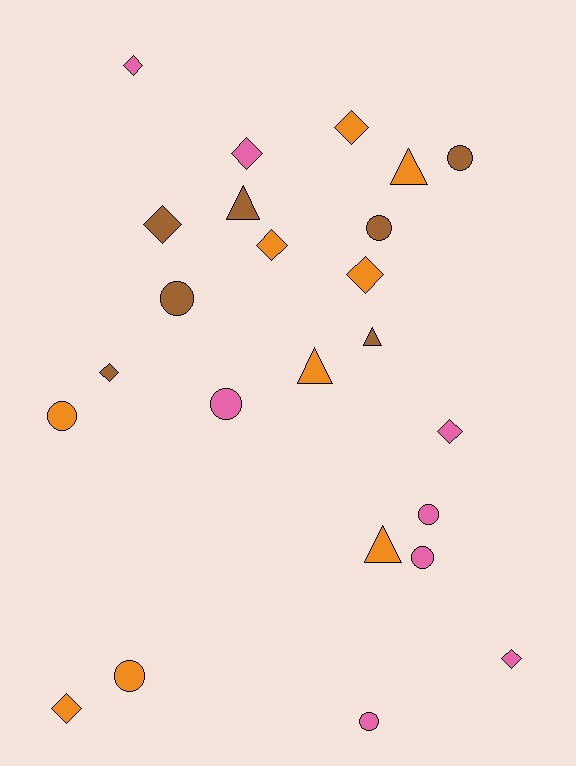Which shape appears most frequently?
Diamond, with 10 objects.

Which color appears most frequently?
Orange, with 9 objects.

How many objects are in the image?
There are 24 objects.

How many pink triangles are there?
There are no pink triangles.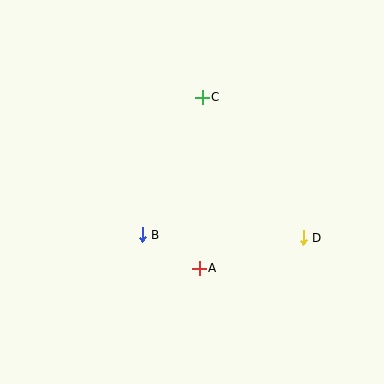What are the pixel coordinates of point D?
Point D is at (303, 238).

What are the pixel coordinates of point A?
Point A is at (199, 268).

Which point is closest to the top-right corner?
Point C is closest to the top-right corner.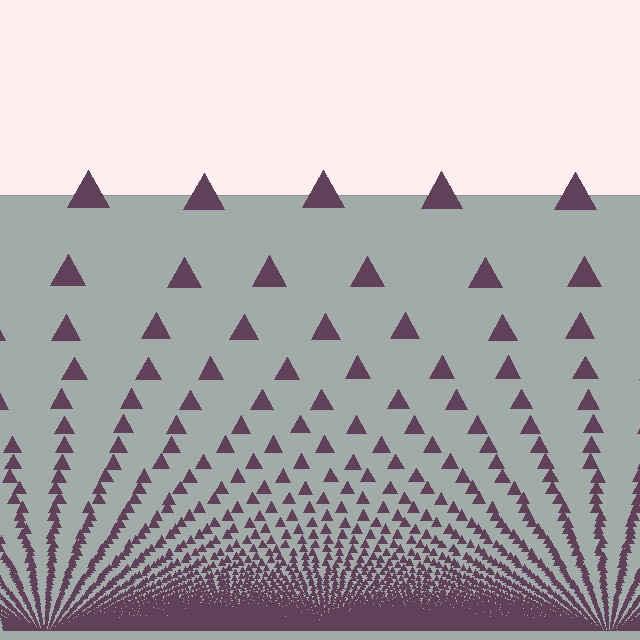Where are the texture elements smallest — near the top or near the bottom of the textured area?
Near the bottom.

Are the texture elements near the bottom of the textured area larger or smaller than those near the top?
Smaller. The gradient is inverted — elements near the bottom are smaller and denser.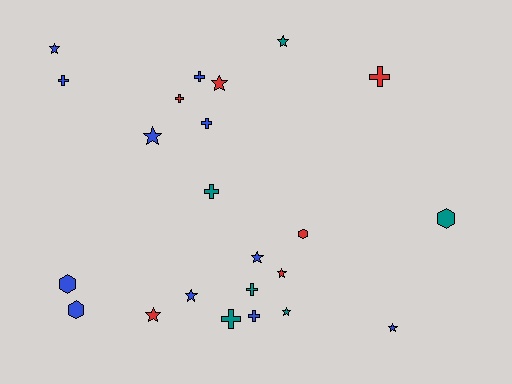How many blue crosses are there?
There are 4 blue crosses.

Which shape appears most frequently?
Star, with 10 objects.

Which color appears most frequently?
Blue, with 11 objects.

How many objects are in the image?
There are 23 objects.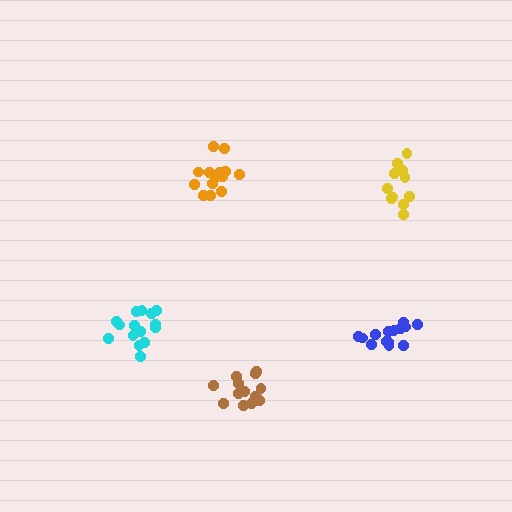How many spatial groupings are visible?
There are 5 spatial groupings.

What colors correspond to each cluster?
The clusters are colored: orange, blue, cyan, brown, yellow.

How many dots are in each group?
Group 1: 14 dots, Group 2: 14 dots, Group 3: 15 dots, Group 4: 15 dots, Group 5: 11 dots (69 total).